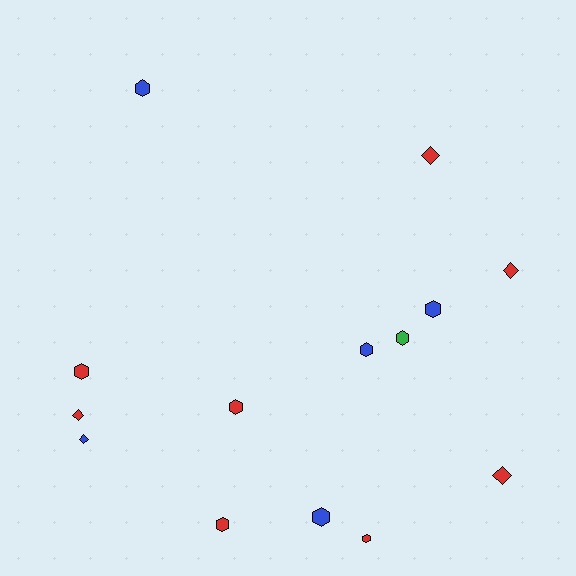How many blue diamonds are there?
There is 1 blue diamond.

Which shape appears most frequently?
Hexagon, with 9 objects.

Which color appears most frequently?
Red, with 8 objects.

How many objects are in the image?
There are 14 objects.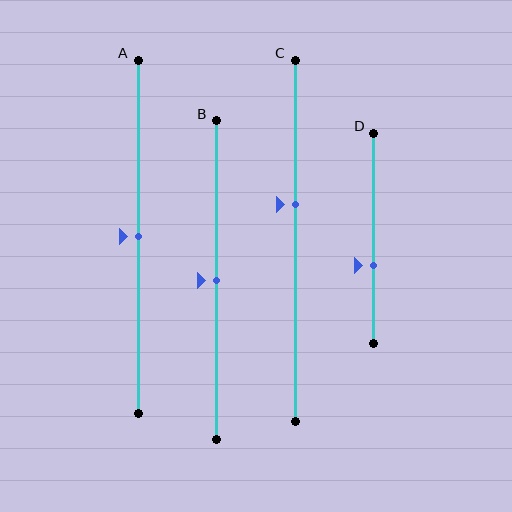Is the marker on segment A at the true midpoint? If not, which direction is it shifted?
Yes, the marker on segment A is at the true midpoint.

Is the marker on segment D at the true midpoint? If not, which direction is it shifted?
No, the marker on segment D is shifted downward by about 13% of the segment length.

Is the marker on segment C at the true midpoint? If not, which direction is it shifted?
No, the marker on segment C is shifted upward by about 10% of the segment length.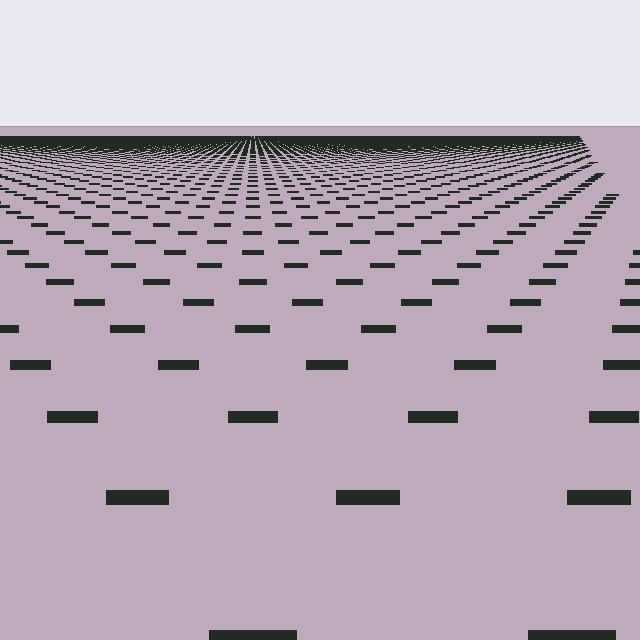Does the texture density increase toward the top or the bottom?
Density increases toward the top.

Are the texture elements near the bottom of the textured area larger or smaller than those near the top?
Larger. Near the bottom, elements are closer to the viewer and appear at a bigger on-screen size.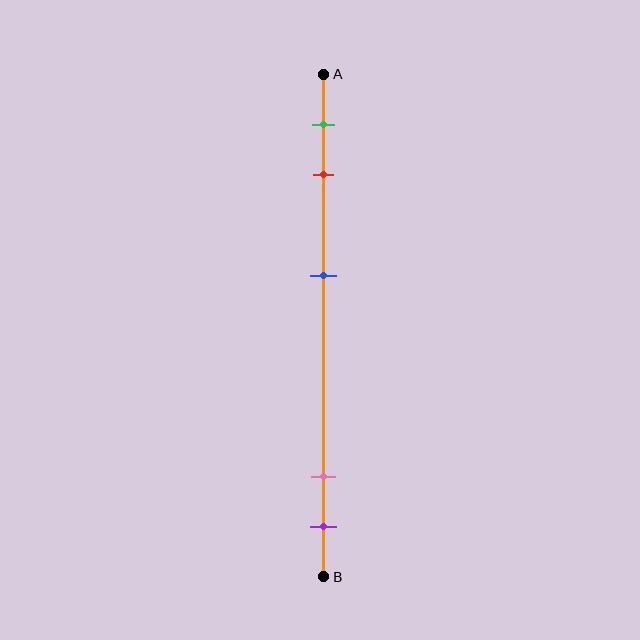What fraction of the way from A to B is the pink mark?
The pink mark is approximately 80% (0.8) of the way from A to B.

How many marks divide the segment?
There are 5 marks dividing the segment.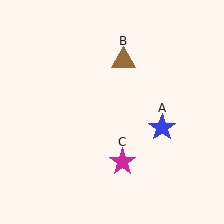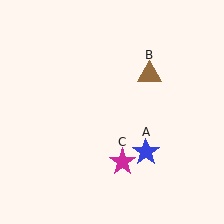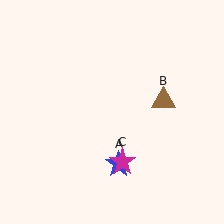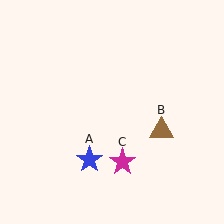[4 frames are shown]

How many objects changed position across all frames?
2 objects changed position: blue star (object A), brown triangle (object B).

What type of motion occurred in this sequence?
The blue star (object A), brown triangle (object B) rotated clockwise around the center of the scene.